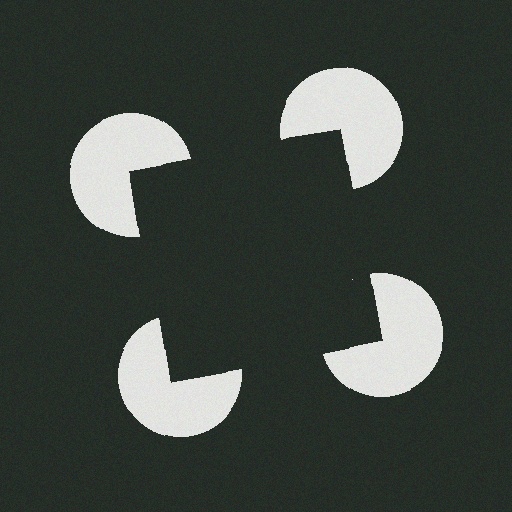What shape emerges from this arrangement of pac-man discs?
An illusory square — its edges are inferred from the aligned wedge cuts in the pac-man discs, not physically drawn.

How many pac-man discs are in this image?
There are 4 — one at each vertex of the illusory square.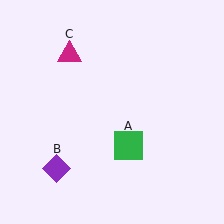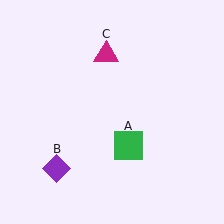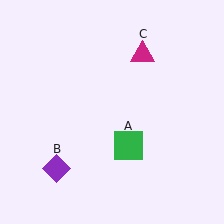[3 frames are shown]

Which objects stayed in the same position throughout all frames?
Green square (object A) and purple diamond (object B) remained stationary.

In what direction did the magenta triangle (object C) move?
The magenta triangle (object C) moved right.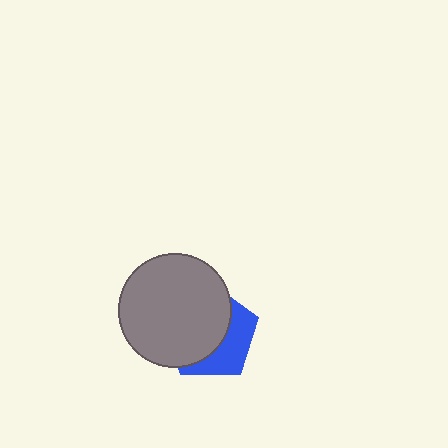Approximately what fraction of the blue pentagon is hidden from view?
Roughly 62% of the blue pentagon is hidden behind the gray circle.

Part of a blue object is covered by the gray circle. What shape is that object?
It is a pentagon.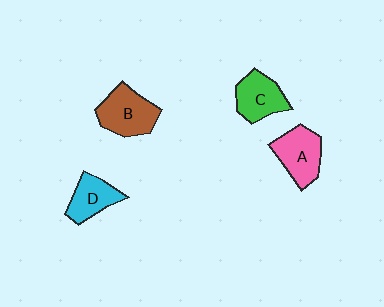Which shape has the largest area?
Shape B (brown).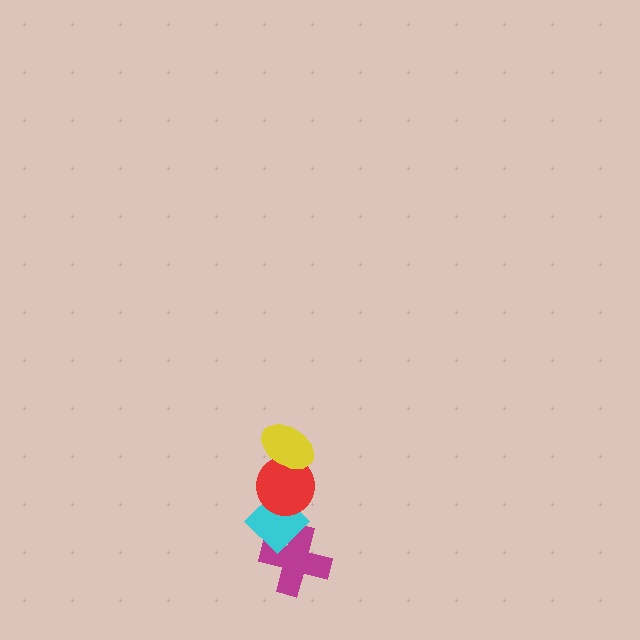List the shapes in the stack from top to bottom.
From top to bottom: the yellow ellipse, the red circle, the cyan diamond, the magenta cross.